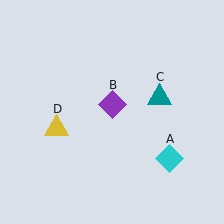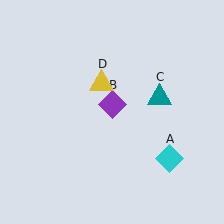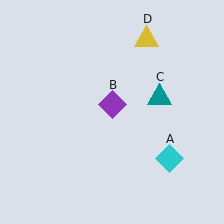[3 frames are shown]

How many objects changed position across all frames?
1 object changed position: yellow triangle (object D).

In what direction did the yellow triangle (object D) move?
The yellow triangle (object D) moved up and to the right.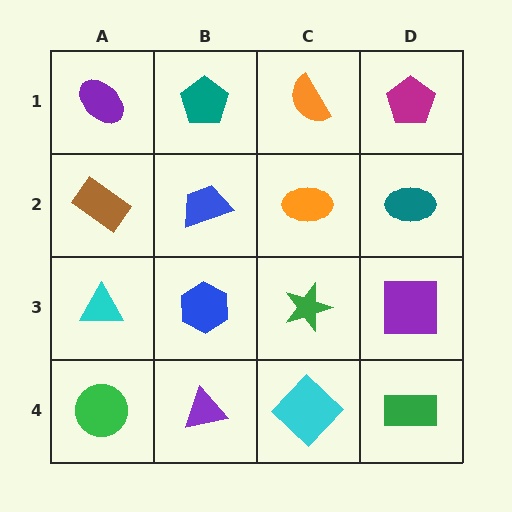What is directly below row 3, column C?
A cyan diamond.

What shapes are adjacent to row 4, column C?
A green star (row 3, column C), a purple triangle (row 4, column B), a green rectangle (row 4, column D).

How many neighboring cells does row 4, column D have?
2.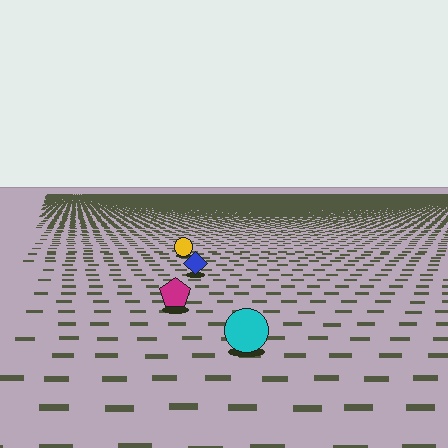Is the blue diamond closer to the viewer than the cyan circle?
No. The cyan circle is closer — you can tell from the texture gradient: the ground texture is coarser near it.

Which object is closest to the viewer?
The cyan circle is closest. The texture marks near it are larger and more spread out.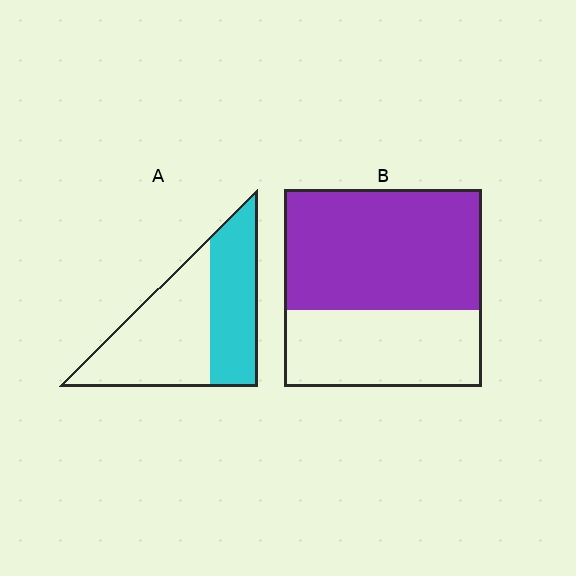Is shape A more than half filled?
No.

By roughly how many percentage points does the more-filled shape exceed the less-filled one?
By roughly 20 percentage points (B over A).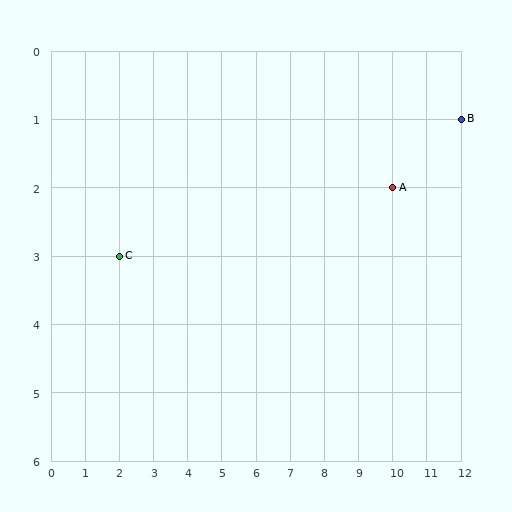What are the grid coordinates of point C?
Point C is at grid coordinates (2, 3).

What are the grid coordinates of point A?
Point A is at grid coordinates (10, 2).